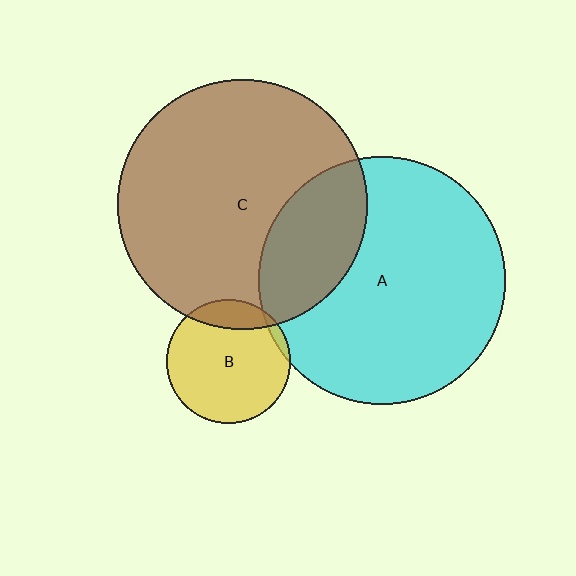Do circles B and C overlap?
Yes.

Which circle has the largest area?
Circle C (brown).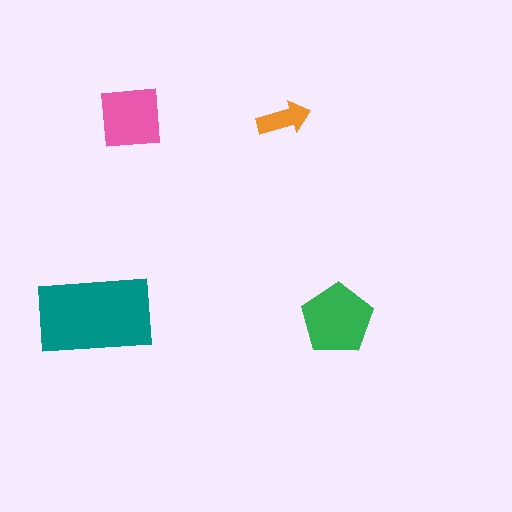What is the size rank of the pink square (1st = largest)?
3rd.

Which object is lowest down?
The green pentagon is bottommost.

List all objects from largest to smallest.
The teal rectangle, the green pentagon, the pink square, the orange arrow.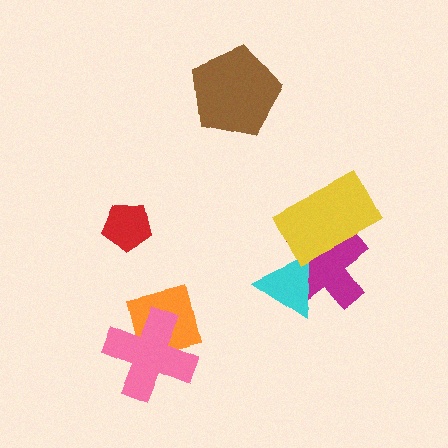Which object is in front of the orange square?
The pink cross is in front of the orange square.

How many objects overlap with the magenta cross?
2 objects overlap with the magenta cross.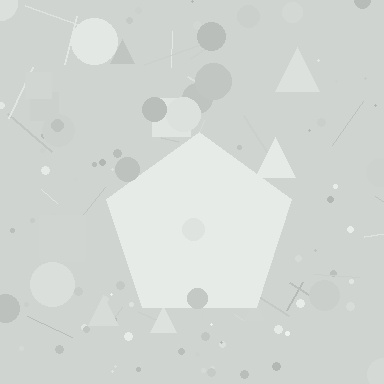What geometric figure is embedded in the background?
A pentagon is embedded in the background.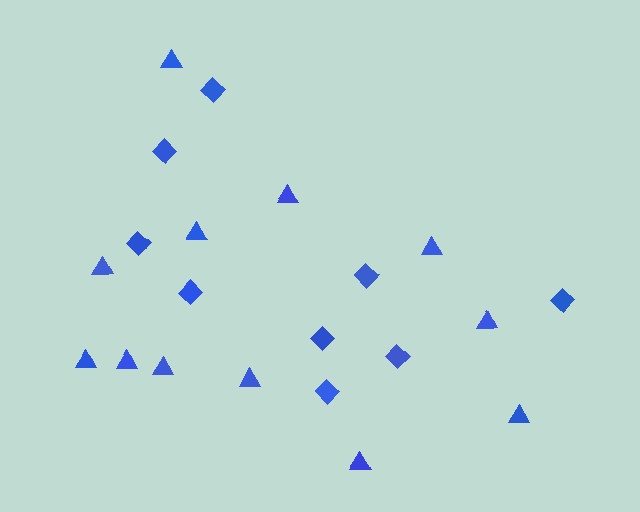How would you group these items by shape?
There are 2 groups: one group of diamonds (9) and one group of triangles (12).